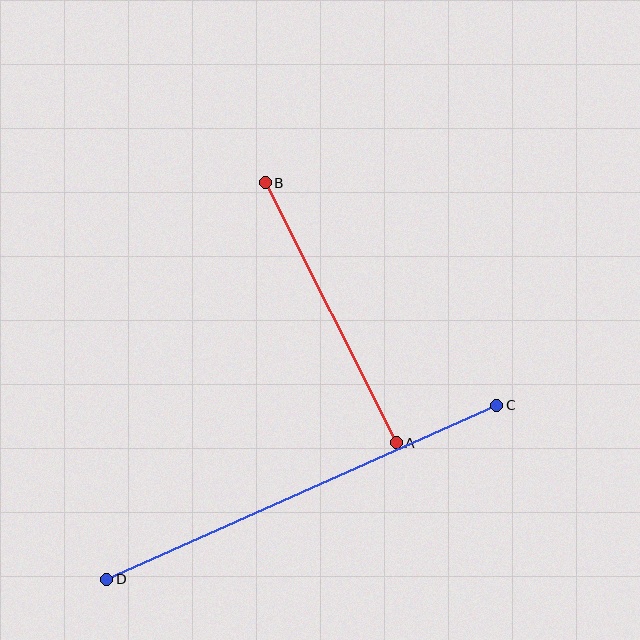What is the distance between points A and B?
The distance is approximately 291 pixels.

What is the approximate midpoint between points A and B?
The midpoint is at approximately (331, 313) pixels.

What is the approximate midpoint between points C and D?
The midpoint is at approximately (302, 492) pixels.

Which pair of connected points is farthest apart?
Points C and D are farthest apart.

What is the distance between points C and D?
The distance is approximately 427 pixels.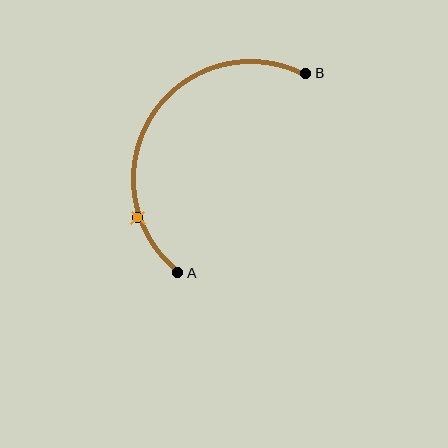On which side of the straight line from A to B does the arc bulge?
The arc bulges to the left of the straight line connecting A and B.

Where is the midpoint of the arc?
The arc midpoint is the point on the curve farthest from the straight line joining A and B. It sits to the left of that line.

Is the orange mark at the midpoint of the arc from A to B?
No. The orange mark lies on the arc but is closer to endpoint A. The arc midpoint would be at the point on the curve equidistant along the arc from both A and B.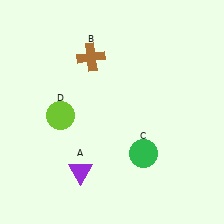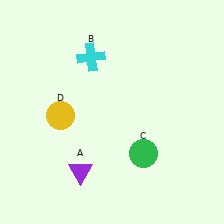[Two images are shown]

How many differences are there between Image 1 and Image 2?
There are 2 differences between the two images.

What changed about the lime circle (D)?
In Image 1, D is lime. In Image 2, it changed to yellow.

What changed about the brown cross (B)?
In Image 1, B is brown. In Image 2, it changed to cyan.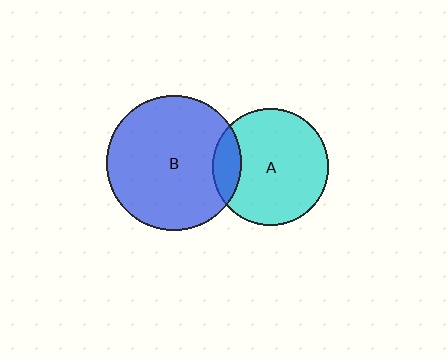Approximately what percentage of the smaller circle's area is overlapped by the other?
Approximately 15%.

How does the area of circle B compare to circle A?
Approximately 1.3 times.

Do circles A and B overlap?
Yes.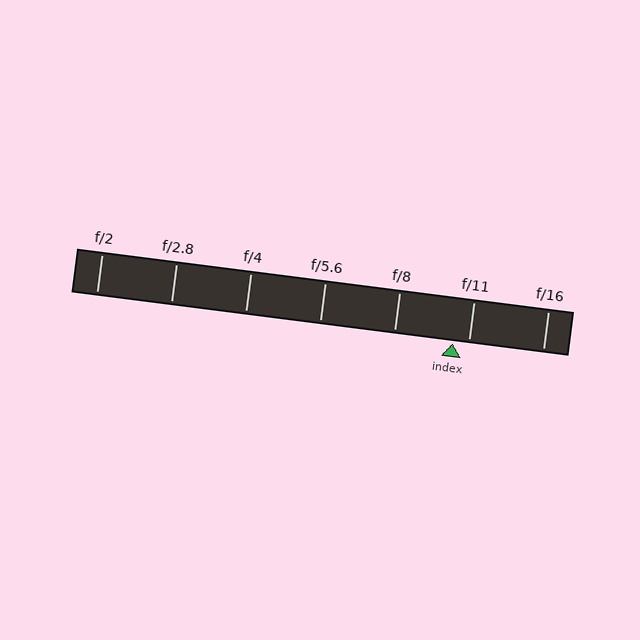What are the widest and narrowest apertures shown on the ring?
The widest aperture shown is f/2 and the narrowest is f/16.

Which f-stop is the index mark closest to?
The index mark is closest to f/11.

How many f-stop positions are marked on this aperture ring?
There are 7 f-stop positions marked.